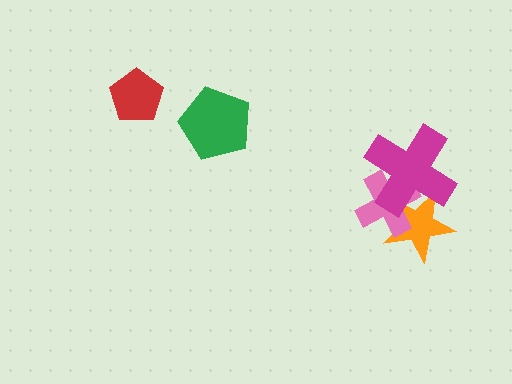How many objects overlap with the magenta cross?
2 objects overlap with the magenta cross.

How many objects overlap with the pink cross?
2 objects overlap with the pink cross.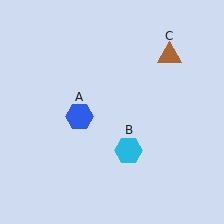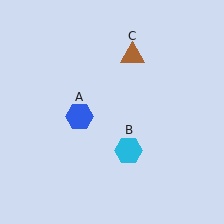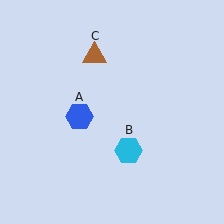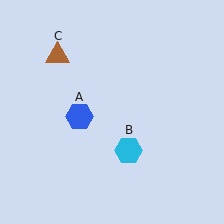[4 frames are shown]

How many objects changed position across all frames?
1 object changed position: brown triangle (object C).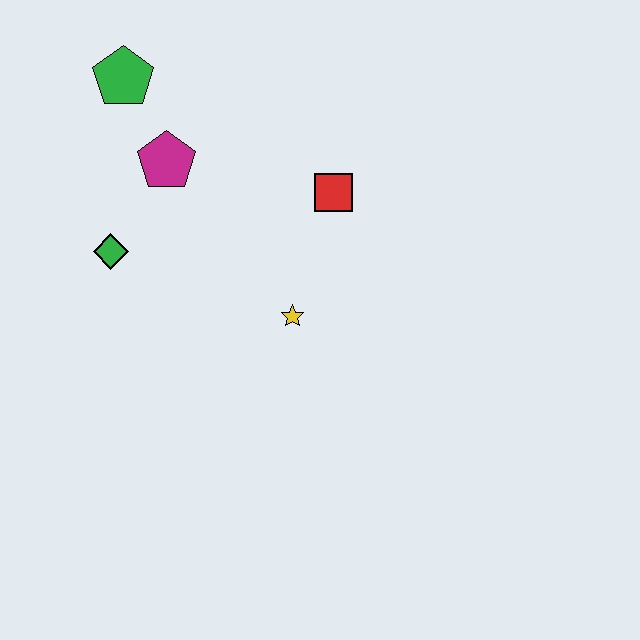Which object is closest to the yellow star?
The red square is closest to the yellow star.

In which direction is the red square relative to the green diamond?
The red square is to the right of the green diamond.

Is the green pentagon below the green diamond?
No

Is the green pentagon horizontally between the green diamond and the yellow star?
Yes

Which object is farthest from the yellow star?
The green pentagon is farthest from the yellow star.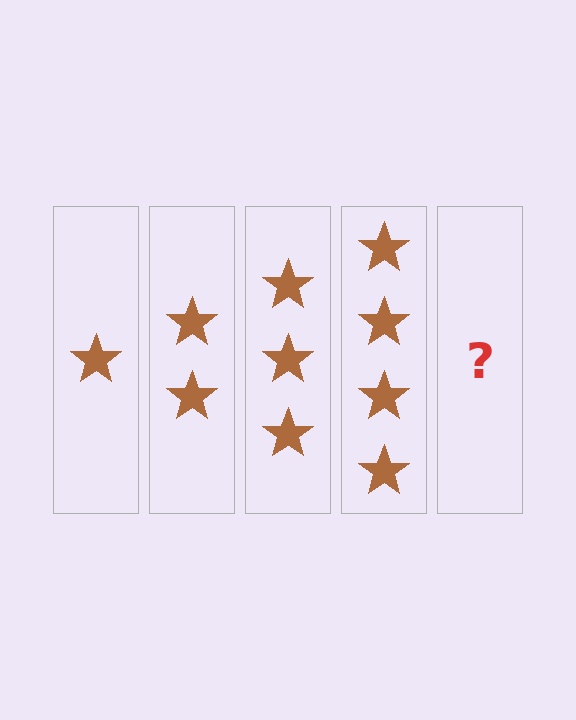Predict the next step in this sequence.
The next step is 5 stars.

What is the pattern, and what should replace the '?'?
The pattern is that each step adds one more star. The '?' should be 5 stars.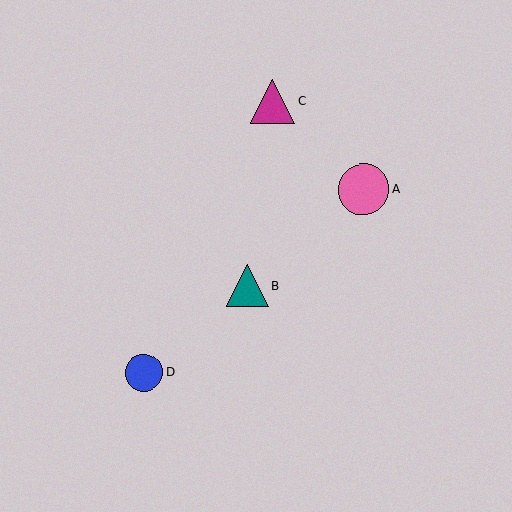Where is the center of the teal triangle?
The center of the teal triangle is at (247, 286).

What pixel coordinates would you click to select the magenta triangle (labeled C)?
Click at (273, 101) to select the magenta triangle C.